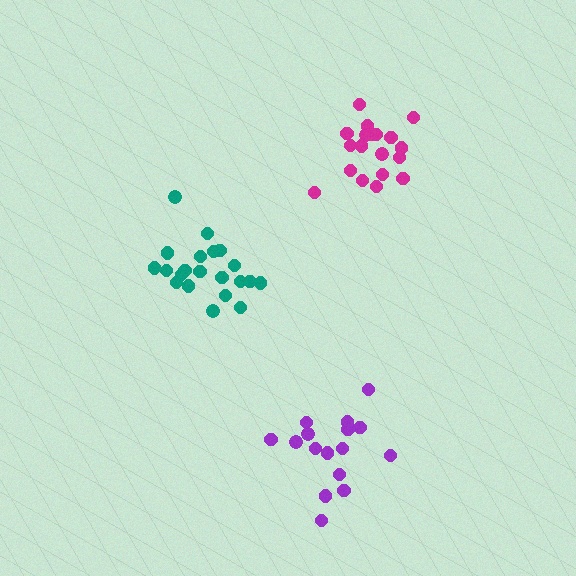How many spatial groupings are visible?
There are 3 spatial groupings.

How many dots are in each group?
Group 1: 21 dots, Group 2: 19 dots, Group 3: 16 dots (56 total).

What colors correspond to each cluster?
The clusters are colored: teal, magenta, purple.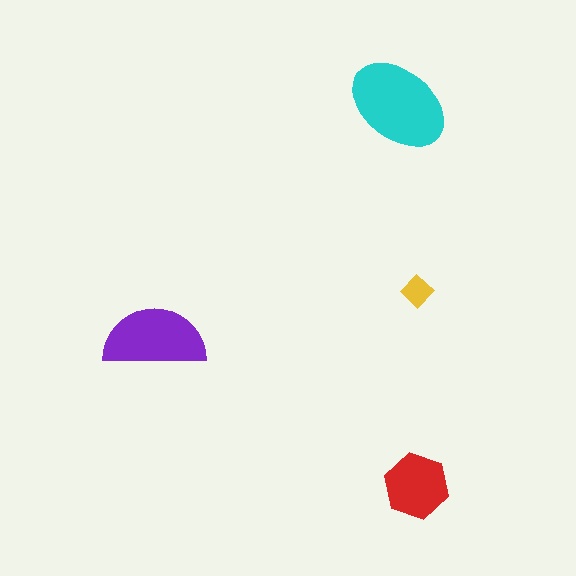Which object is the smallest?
The yellow diamond.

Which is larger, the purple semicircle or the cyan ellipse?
The cyan ellipse.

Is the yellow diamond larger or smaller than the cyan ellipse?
Smaller.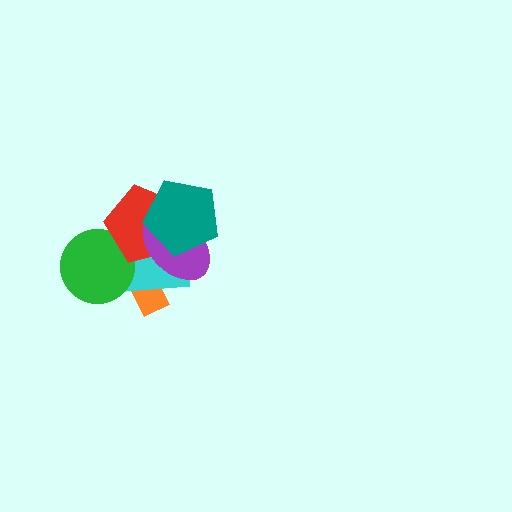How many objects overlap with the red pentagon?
5 objects overlap with the red pentagon.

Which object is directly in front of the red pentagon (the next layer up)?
The purple ellipse is directly in front of the red pentagon.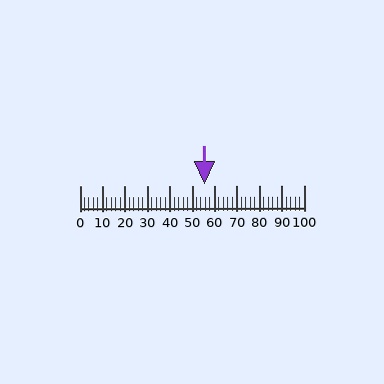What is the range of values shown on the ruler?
The ruler shows values from 0 to 100.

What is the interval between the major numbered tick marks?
The major tick marks are spaced 10 units apart.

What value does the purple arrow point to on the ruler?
The purple arrow points to approximately 56.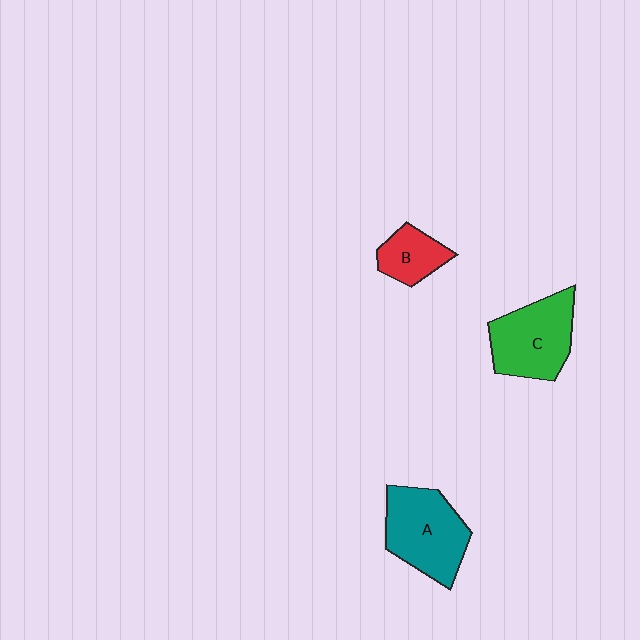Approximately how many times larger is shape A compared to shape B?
Approximately 2.1 times.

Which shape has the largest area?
Shape A (teal).